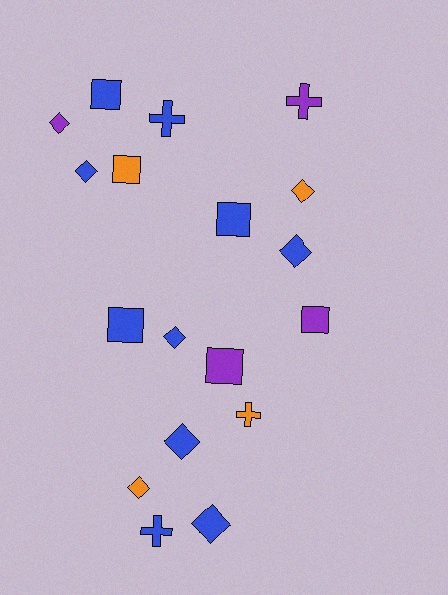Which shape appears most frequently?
Diamond, with 8 objects.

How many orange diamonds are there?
There are 2 orange diamonds.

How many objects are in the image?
There are 18 objects.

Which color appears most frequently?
Blue, with 10 objects.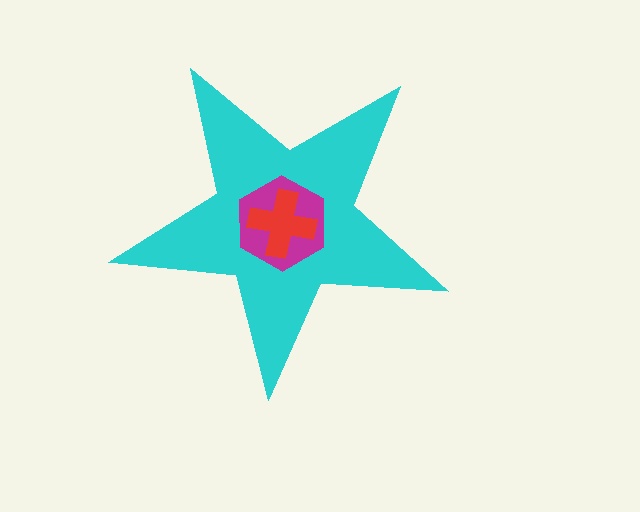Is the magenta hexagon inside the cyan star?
Yes.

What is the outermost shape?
The cyan star.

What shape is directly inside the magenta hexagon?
The red cross.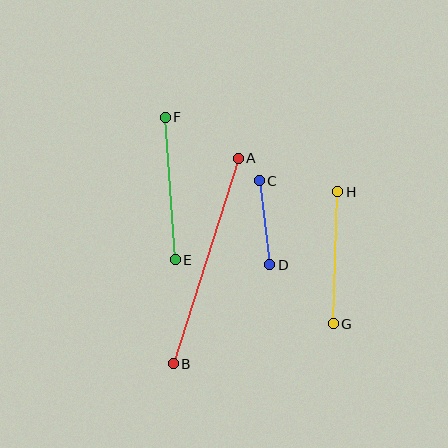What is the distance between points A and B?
The distance is approximately 216 pixels.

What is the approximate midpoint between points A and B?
The midpoint is at approximately (206, 261) pixels.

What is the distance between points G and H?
The distance is approximately 132 pixels.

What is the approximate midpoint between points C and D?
The midpoint is at approximately (265, 223) pixels.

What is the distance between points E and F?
The distance is approximately 143 pixels.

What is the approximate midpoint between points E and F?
The midpoint is at approximately (170, 189) pixels.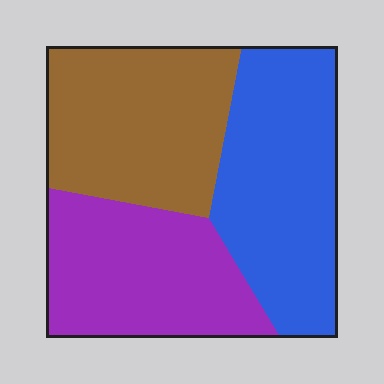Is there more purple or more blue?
Blue.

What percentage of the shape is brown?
Brown takes up between a quarter and a half of the shape.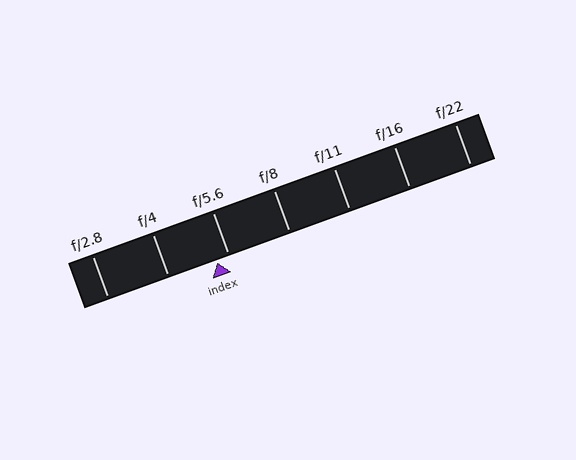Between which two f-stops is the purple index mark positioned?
The index mark is between f/4 and f/5.6.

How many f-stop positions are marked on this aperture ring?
There are 7 f-stop positions marked.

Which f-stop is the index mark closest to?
The index mark is closest to f/5.6.